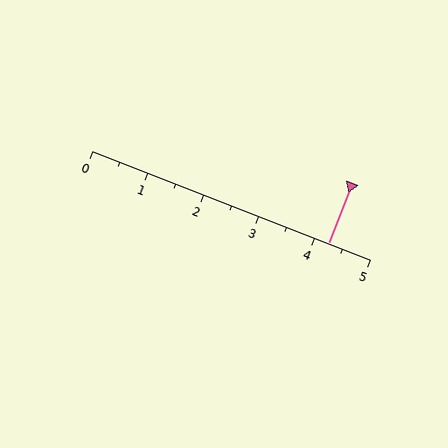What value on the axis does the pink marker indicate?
The marker indicates approximately 4.2.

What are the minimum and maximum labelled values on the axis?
The axis runs from 0 to 5.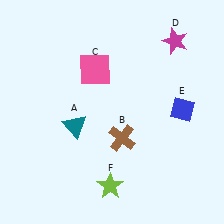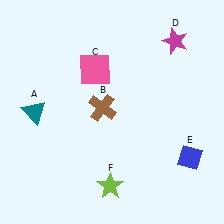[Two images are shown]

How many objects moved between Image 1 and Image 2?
3 objects moved between the two images.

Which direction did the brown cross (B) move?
The brown cross (B) moved up.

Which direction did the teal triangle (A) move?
The teal triangle (A) moved left.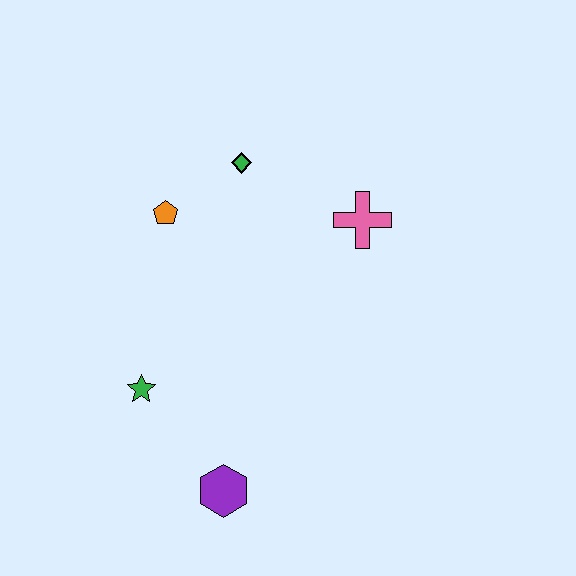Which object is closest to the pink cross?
The green diamond is closest to the pink cross.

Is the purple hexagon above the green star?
No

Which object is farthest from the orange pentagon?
The purple hexagon is farthest from the orange pentagon.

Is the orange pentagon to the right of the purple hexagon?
No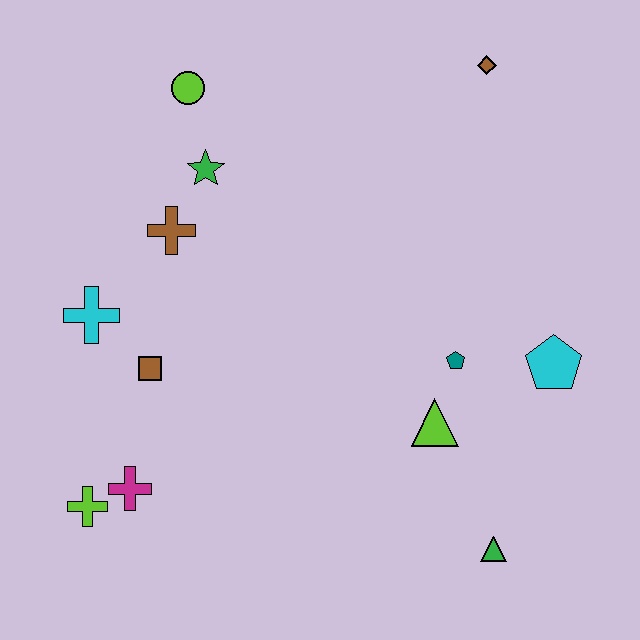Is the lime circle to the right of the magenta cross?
Yes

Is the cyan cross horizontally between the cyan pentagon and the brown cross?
No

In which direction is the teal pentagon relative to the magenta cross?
The teal pentagon is to the right of the magenta cross.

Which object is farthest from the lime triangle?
The lime circle is farthest from the lime triangle.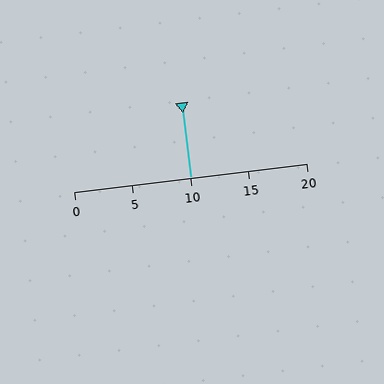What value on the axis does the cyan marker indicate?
The marker indicates approximately 10.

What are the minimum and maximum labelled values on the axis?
The axis runs from 0 to 20.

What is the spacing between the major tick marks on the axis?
The major ticks are spaced 5 apart.